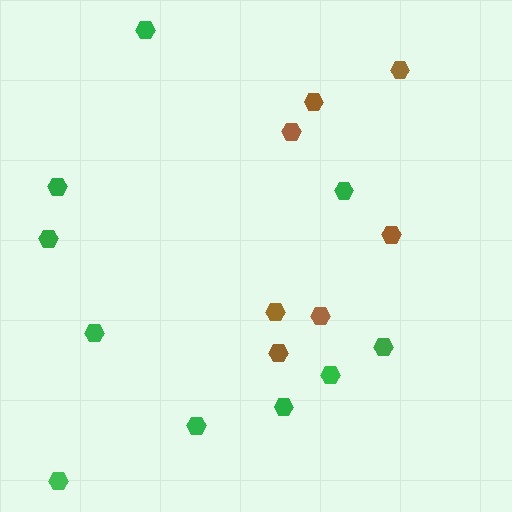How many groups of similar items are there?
There are 2 groups: one group of green hexagons (10) and one group of brown hexagons (7).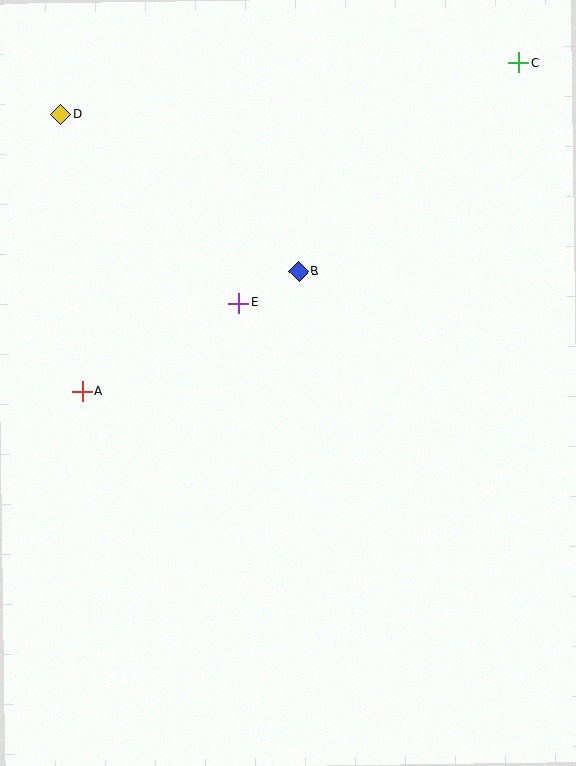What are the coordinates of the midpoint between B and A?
The midpoint between B and A is at (190, 331).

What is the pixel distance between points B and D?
The distance between B and D is 285 pixels.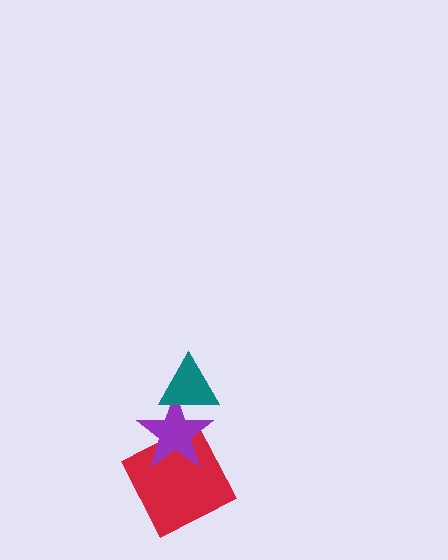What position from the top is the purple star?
The purple star is 2nd from the top.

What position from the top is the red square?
The red square is 3rd from the top.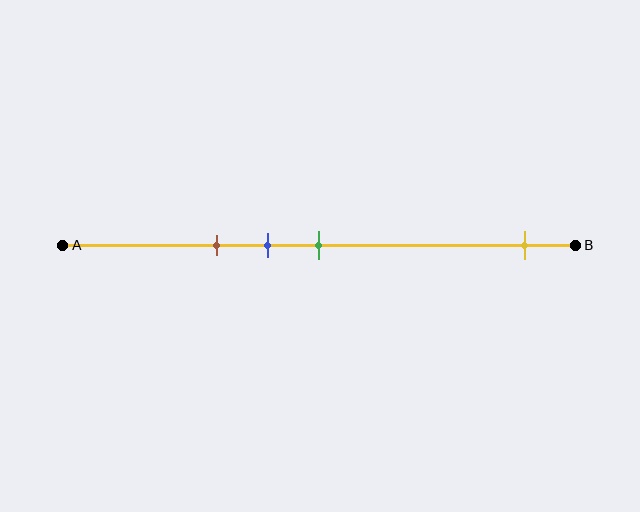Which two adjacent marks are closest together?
The blue and green marks are the closest adjacent pair.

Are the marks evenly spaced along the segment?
No, the marks are not evenly spaced.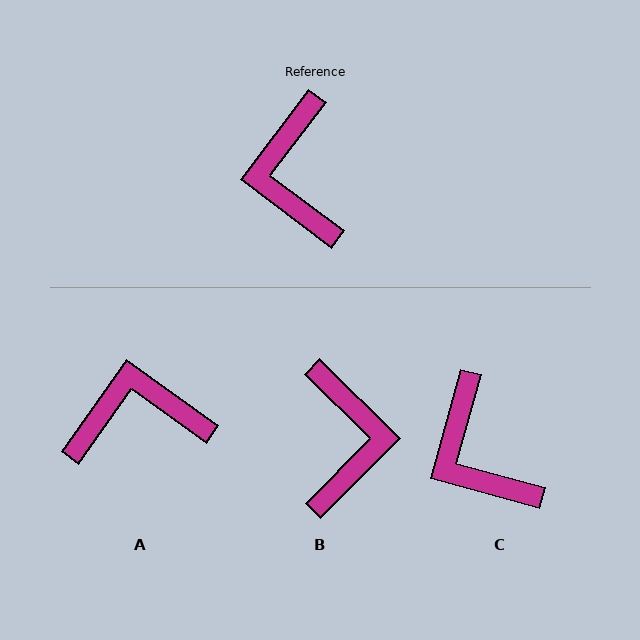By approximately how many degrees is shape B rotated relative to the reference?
Approximately 173 degrees counter-clockwise.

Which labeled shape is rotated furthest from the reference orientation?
B, about 173 degrees away.